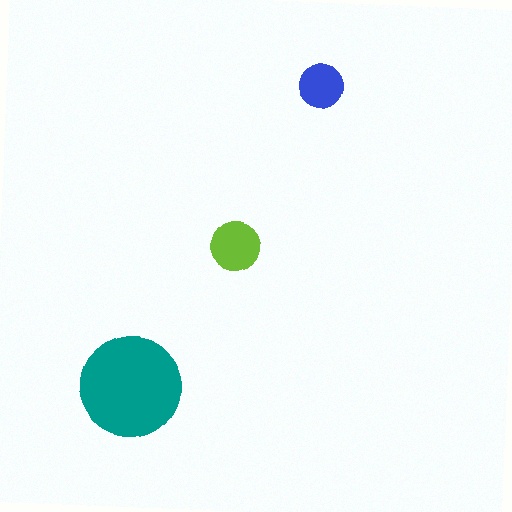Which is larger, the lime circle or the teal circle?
The teal one.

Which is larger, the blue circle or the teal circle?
The teal one.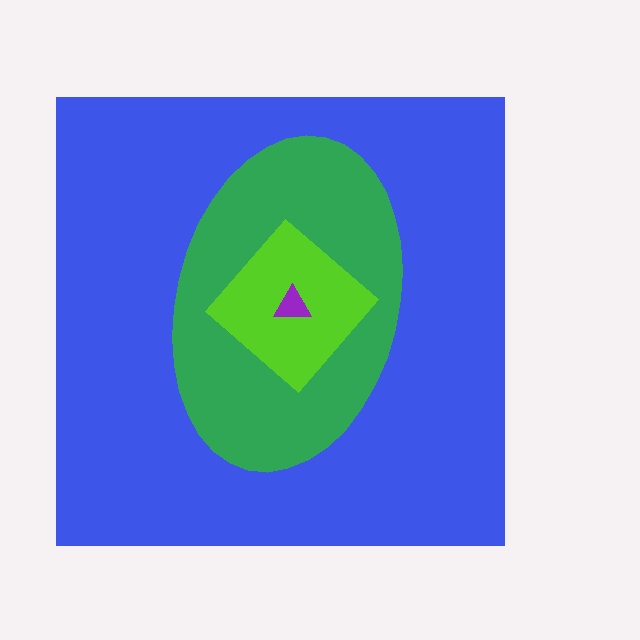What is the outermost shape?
The blue square.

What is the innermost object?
The purple triangle.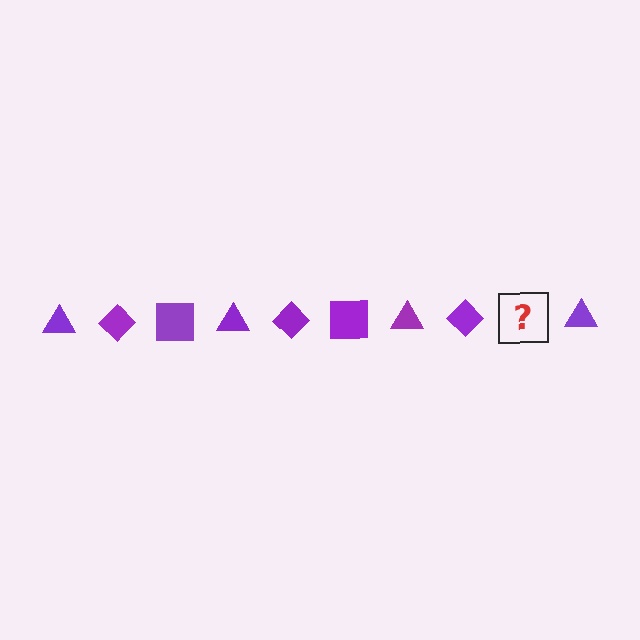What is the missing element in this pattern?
The missing element is a purple square.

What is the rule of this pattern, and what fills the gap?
The rule is that the pattern cycles through triangle, diamond, square shapes in purple. The gap should be filled with a purple square.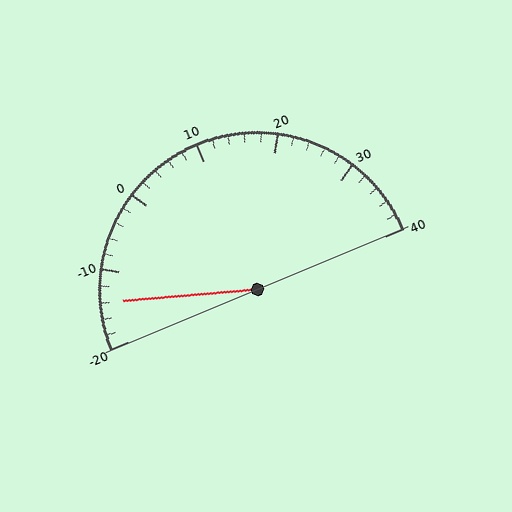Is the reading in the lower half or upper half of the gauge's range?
The reading is in the lower half of the range (-20 to 40).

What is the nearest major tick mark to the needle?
The nearest major tick mark is -10.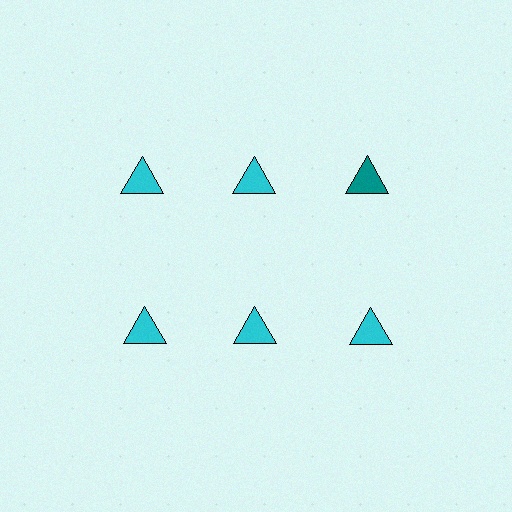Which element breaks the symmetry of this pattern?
The teal triangle in the top row, center column breaks the symmetry. All other shapes are cyan triangles.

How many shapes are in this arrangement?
There are 6 shapes arranged in a grid pattern.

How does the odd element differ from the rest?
It has a different color: teal instead of cyan.